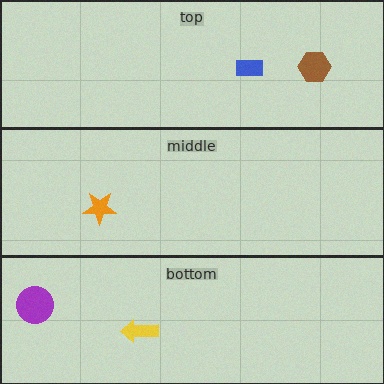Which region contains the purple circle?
The bottom region.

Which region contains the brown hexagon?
The top region.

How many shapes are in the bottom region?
2.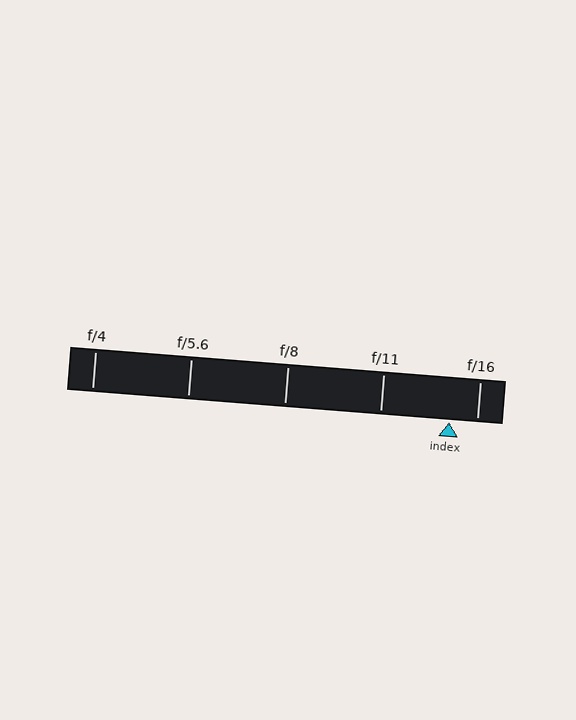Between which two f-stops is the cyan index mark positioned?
The index mark is between f/11 and f/16.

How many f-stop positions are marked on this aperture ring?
There are 5 f-stop positions marked.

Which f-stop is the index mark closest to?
The index mark is closest to f/16.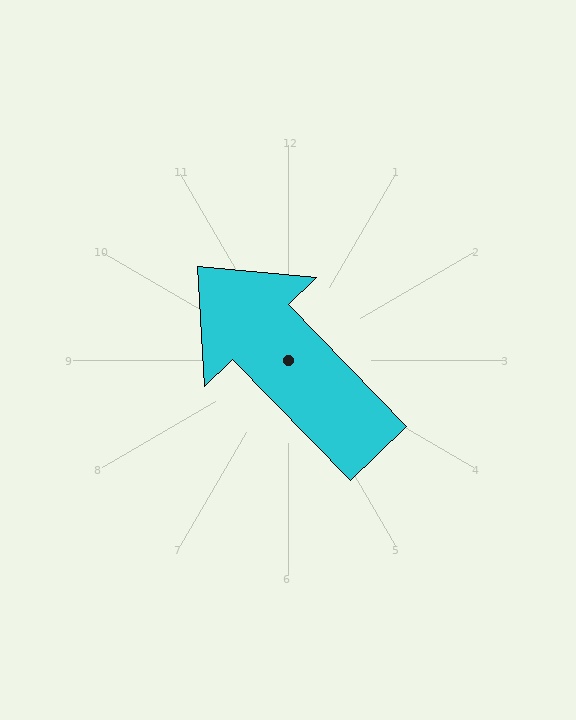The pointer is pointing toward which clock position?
Roughly 11 o'clock.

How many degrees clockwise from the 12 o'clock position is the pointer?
Approximately 316 degrees.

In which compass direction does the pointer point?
Northwest.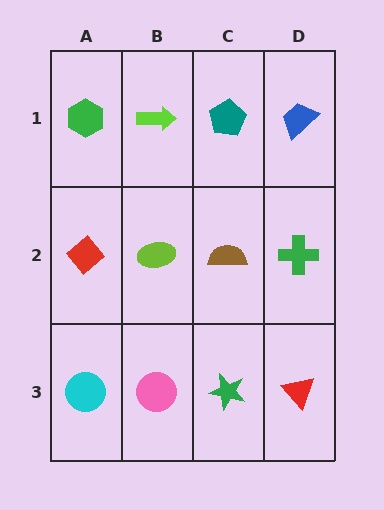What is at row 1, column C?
A teal pentagon.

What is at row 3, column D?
A red triangle.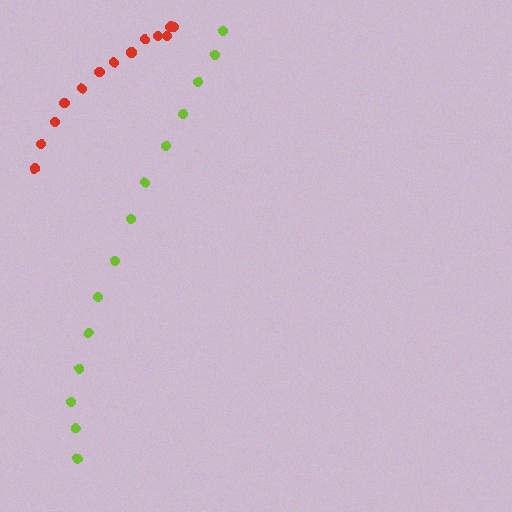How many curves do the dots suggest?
There are 2 distinct paths.